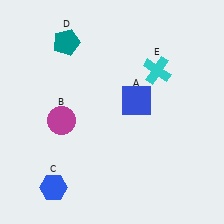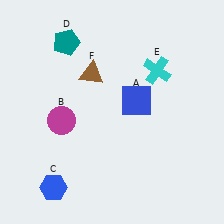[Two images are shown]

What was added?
A brown triangle (F) was added in Image 2.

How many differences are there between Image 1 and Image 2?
There is 1 difference between the two images.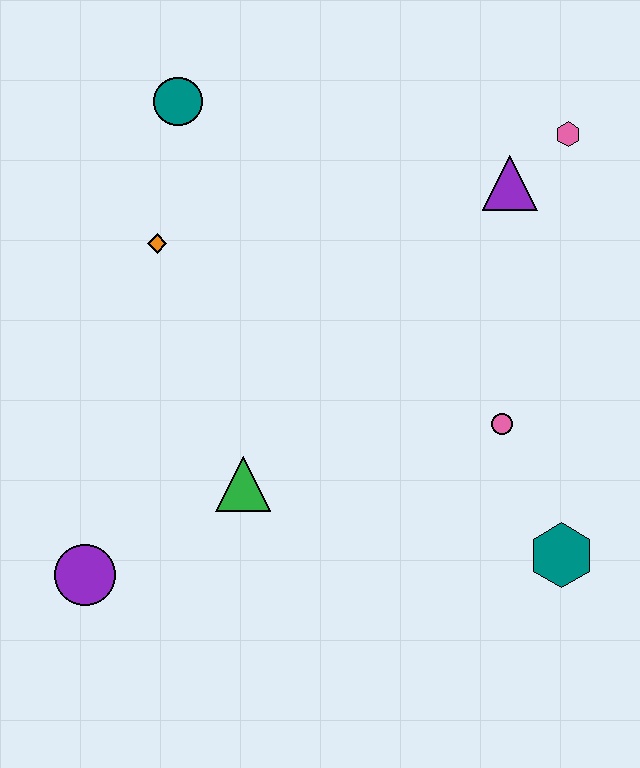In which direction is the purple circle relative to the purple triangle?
The purple circle is to the left of the purple triangle.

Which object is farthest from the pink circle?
The teal circle is farthest from the pink circle.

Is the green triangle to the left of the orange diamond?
No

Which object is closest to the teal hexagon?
The pink circle is closest to the teal hexagon.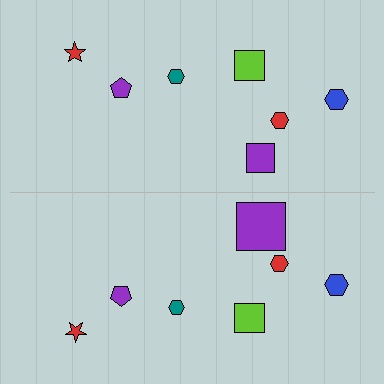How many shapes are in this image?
There are 14 shapes in this image.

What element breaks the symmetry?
The purple square on the bottom side has a different size than its mirror counterpart.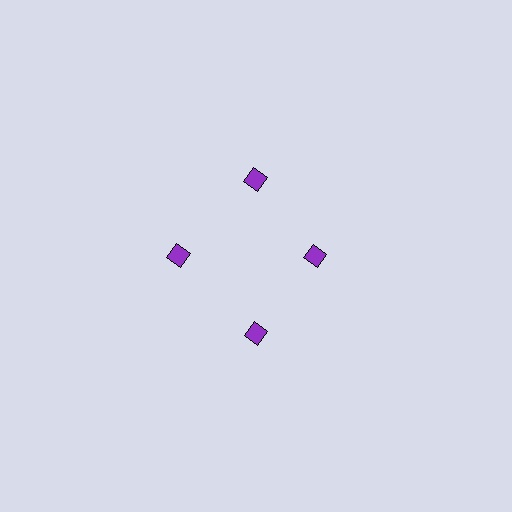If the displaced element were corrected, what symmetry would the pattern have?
It would have 4-fold rotational symmetry — the pattern would map onto itself every 90 degrees.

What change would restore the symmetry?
The symmetry would be restored by moving it outward, back onto the ring so that all 4 diamonds sit at equal angles and equal distance from the center.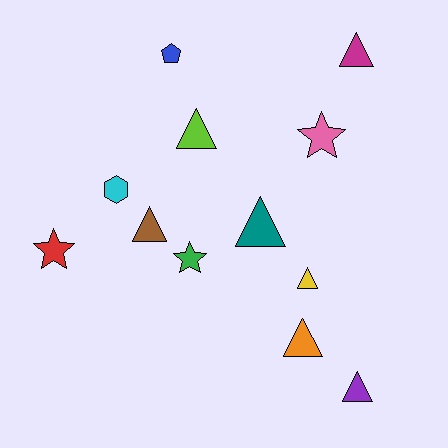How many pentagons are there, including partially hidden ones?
There is 1 pentagon.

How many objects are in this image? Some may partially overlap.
There are 12 objects.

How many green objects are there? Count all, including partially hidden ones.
There is 1 green object.